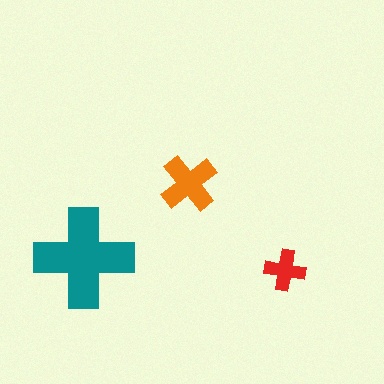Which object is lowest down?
The red cross is bottommost.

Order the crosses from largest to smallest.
the teal one, the orange one, the red one.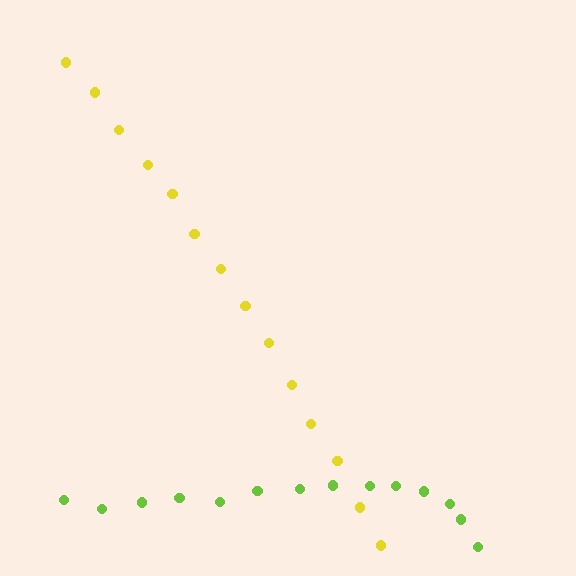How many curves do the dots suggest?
There are 2 distinct paths.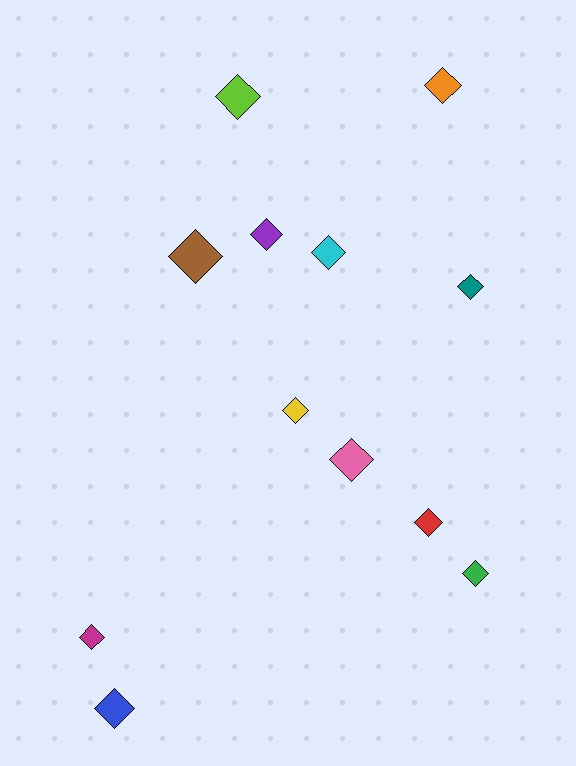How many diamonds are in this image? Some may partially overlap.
There are 12 diamonds.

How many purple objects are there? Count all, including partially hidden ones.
There is 1 purple object.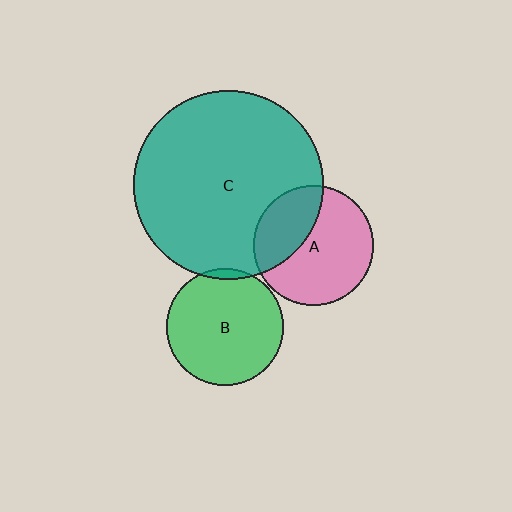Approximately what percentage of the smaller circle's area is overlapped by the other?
Approximately 5%.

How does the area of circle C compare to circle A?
Approximately 2.5 times.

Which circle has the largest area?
Circle C (teal).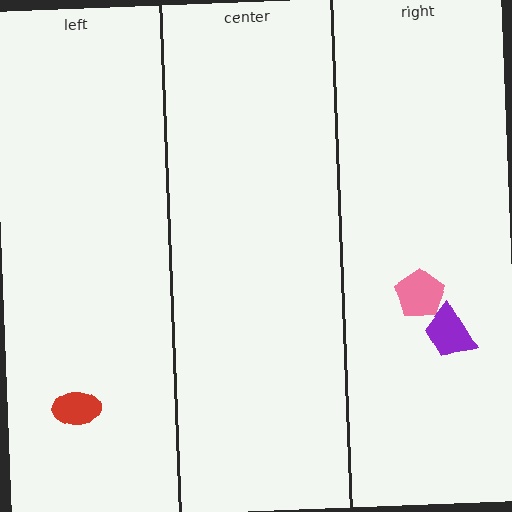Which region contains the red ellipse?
The left region.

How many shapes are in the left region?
1.